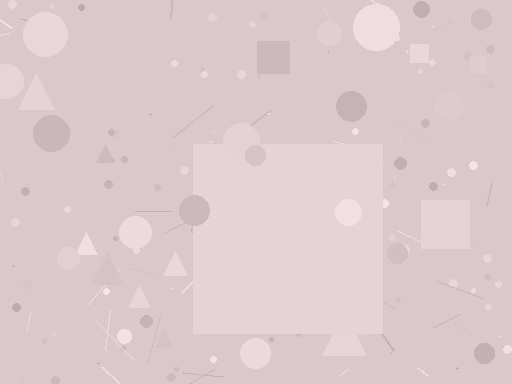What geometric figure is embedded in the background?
A square is embedded in the background.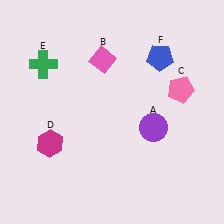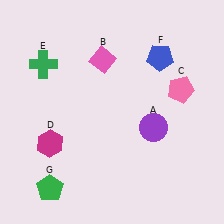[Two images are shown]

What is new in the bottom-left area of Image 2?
A green pentagon (G) was added in the bottom-left area of Image 2.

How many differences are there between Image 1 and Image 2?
There is 1 difference between the two images.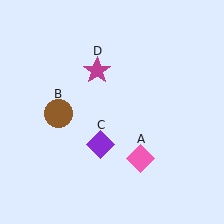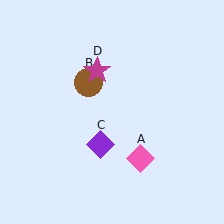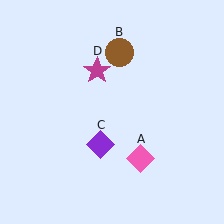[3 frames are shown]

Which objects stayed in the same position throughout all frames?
Pink diamond (object A) and purple diamond (object C) and magenta star (object D) remained stationary.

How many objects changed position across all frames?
1 object changed position: brown circle (object B).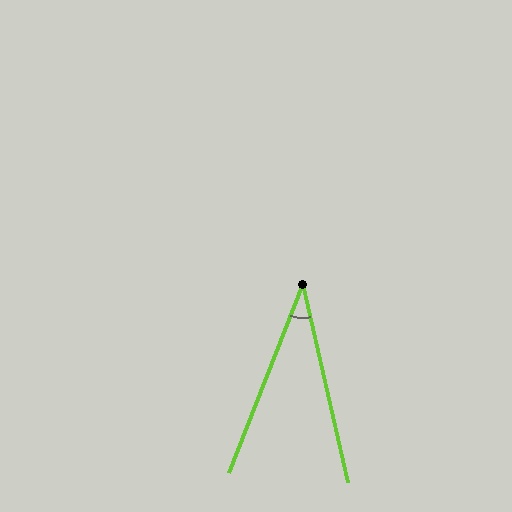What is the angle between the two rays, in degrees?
Approximately 34 degrees.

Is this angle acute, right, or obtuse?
It is acute.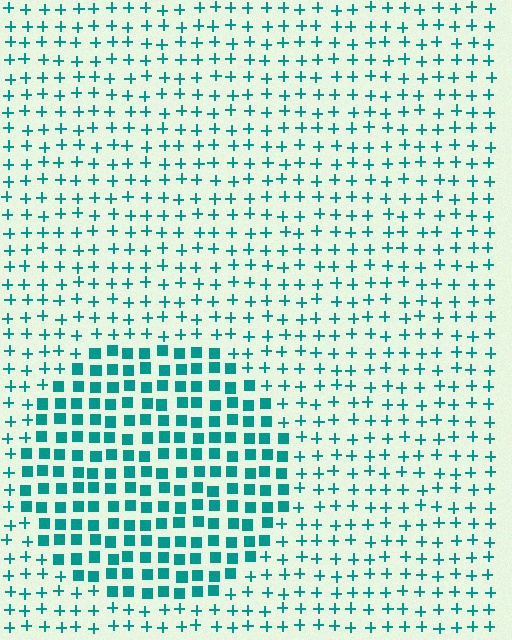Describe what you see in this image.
The image is filled with small teal elements arranged in a uniform grid. A circle-shaped region contains squares, while the surrounding area contains plus signs. The boundary is defined purely by the change in element shape.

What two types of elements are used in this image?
The image uses squares inside the circle region and plus signs outside it.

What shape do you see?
I see a circle.